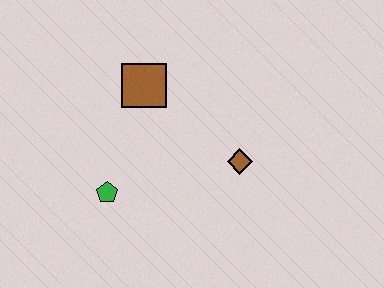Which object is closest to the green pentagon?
The brown square is closest to the green pentagon.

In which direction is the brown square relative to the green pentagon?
The brown square is above the green pentagon.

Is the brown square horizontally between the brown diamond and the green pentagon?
Yes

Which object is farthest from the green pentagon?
The brown diamond is farthest from the green pentagon.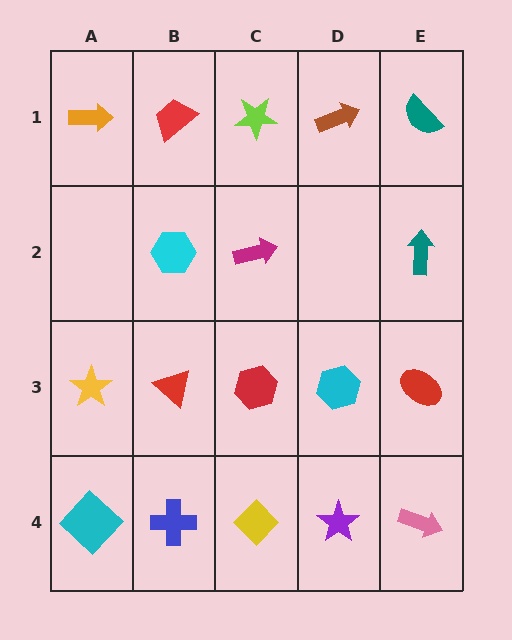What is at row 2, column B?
A cyan hexagon.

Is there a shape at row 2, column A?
No, that cell is empty.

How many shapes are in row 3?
5 shapes.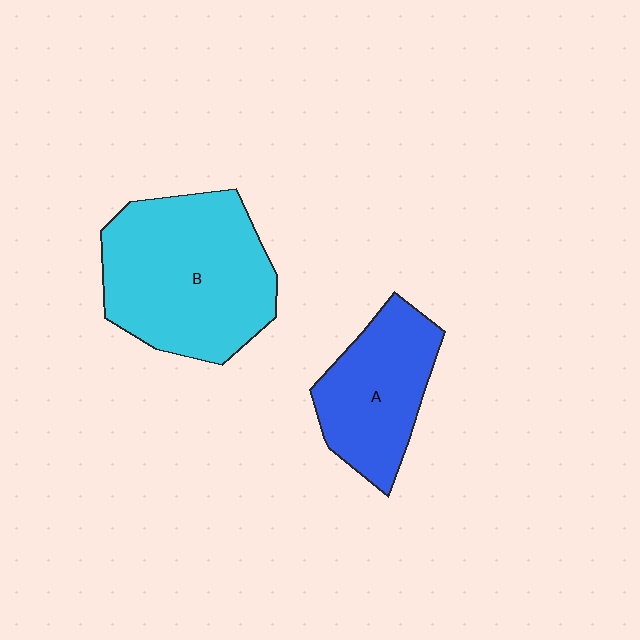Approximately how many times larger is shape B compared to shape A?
Approximately 1.6 times.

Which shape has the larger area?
Shape B (cyan).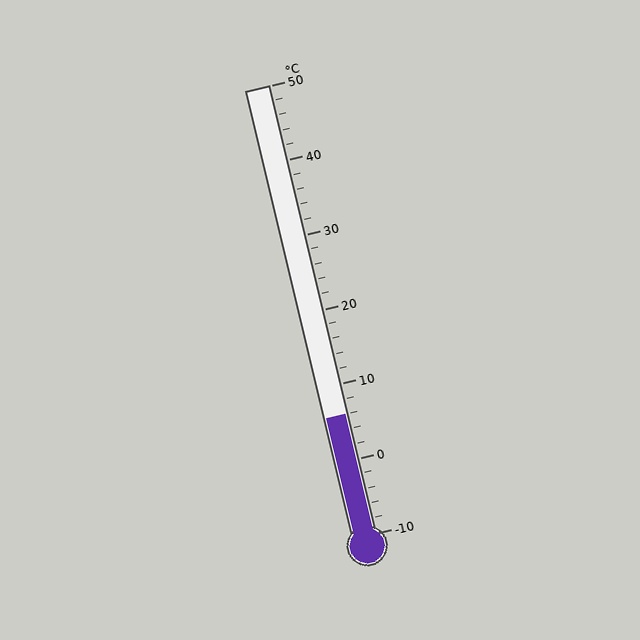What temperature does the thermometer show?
The thermometer shows approximately 6°C.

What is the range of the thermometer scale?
The thermometer scale ranges from -10°C to 50°C.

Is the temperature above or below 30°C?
The temperature is below 30°C.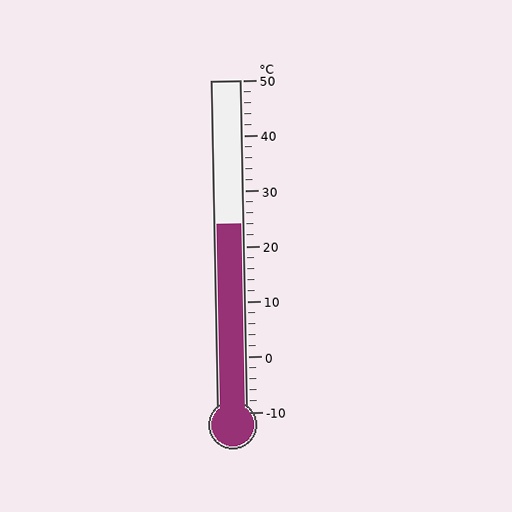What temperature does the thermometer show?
The thermometer shows approximately 24°C.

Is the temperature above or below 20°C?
The temperature is above 20°C.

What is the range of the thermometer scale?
The thermometer scale ranges from -10°C to 50°C.